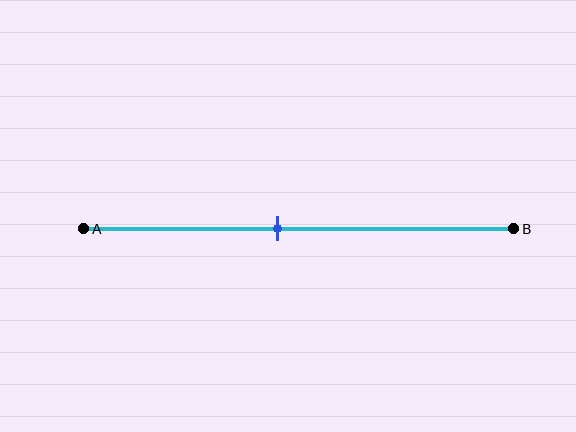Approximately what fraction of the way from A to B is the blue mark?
The blue mark is approximately 45% of the way from A to B.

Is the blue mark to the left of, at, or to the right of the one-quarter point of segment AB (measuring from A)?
The blue mark is to the right of the one-quarter point of segment AB.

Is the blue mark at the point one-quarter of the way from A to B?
No, the mark is at about 45% from A, not at the 25% one-quarter point.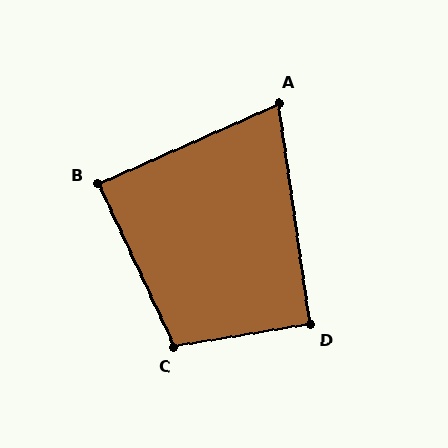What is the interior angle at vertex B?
Approximately 89 degrees (approximately right).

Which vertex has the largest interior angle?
C, at approximately 106 degrees.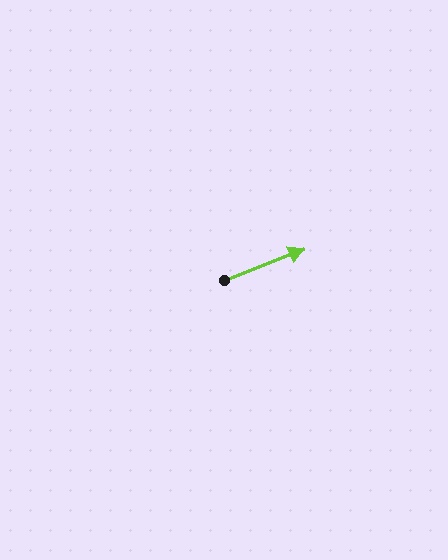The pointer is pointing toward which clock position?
Roughly 2 o'clock.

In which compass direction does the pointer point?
East.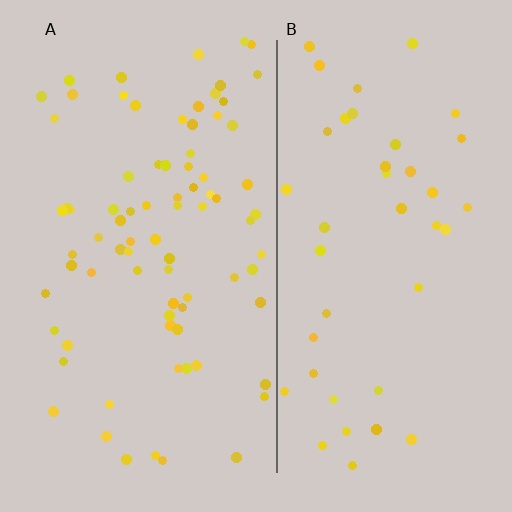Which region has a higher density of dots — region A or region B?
A (the left).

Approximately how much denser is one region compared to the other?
Approximately 2.0× — region A over region B.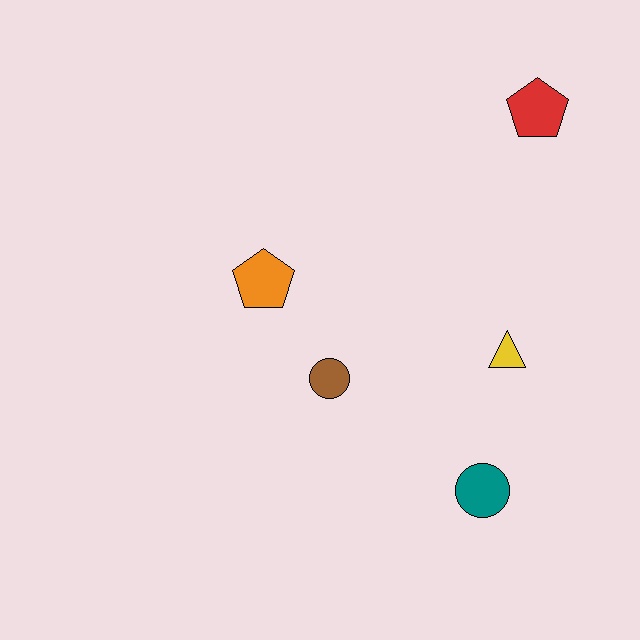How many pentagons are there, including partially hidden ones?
There are 2 pentagons.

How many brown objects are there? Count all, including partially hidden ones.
There is 1 brown object.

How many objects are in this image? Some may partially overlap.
There are 5 objects.